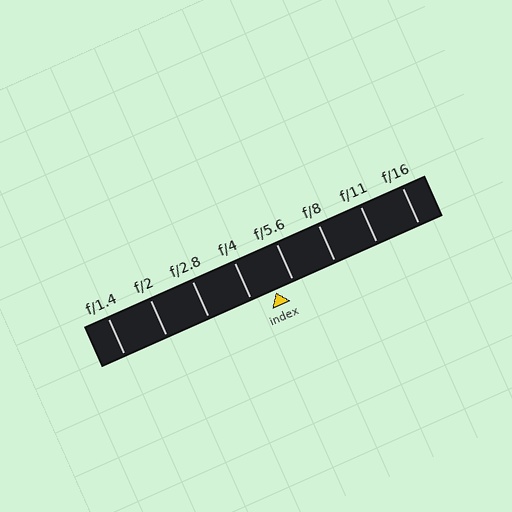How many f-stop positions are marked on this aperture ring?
There are 8 f-stop positions marked.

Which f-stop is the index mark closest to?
The index mark is closest to f/5.6.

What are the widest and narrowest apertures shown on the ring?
The widest aperture shown is f/1.4 and the narrowest is f/16.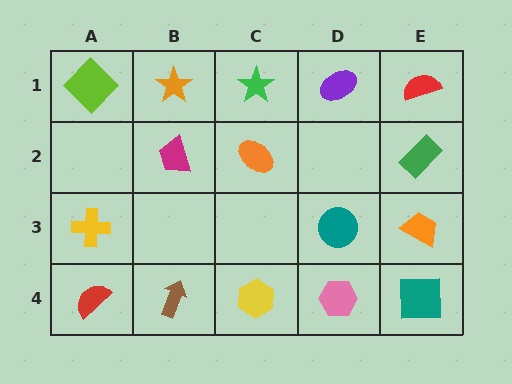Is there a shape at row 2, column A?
No, that cell is empty.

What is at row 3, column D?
A teal circle.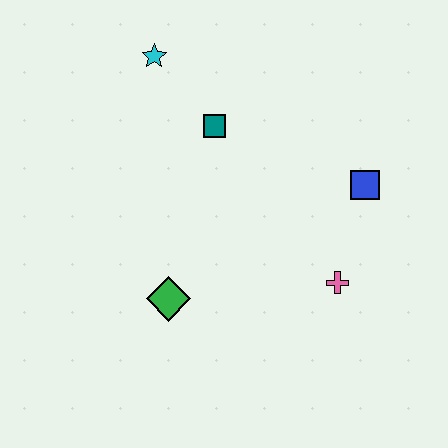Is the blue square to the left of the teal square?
No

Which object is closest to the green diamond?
The pink cross is closest to the green diamond.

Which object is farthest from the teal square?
The pink cross is farthest from the teal square.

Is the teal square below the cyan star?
Yes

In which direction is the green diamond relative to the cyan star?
The green diamond is below the cyan star.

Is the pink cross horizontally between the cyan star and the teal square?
No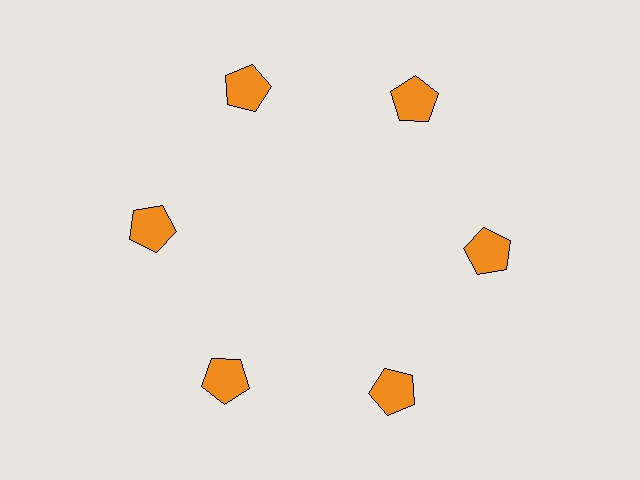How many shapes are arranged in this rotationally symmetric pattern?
There are 6 shapes, arranged in 6 groups of 1.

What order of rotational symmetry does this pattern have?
This pattern has 6-fold rotational symmetry.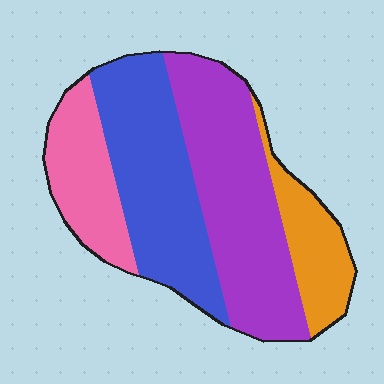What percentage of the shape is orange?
Orange takes up less than a sixth of the shape.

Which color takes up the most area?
Purple, at roughly 35%.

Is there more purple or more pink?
Purple.